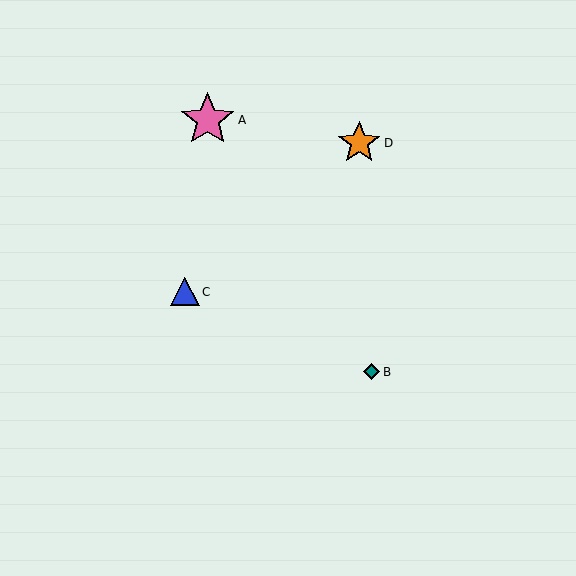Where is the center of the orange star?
The center of the orange star is at (359, 143).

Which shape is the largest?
The pink star (labeled A) is the largest.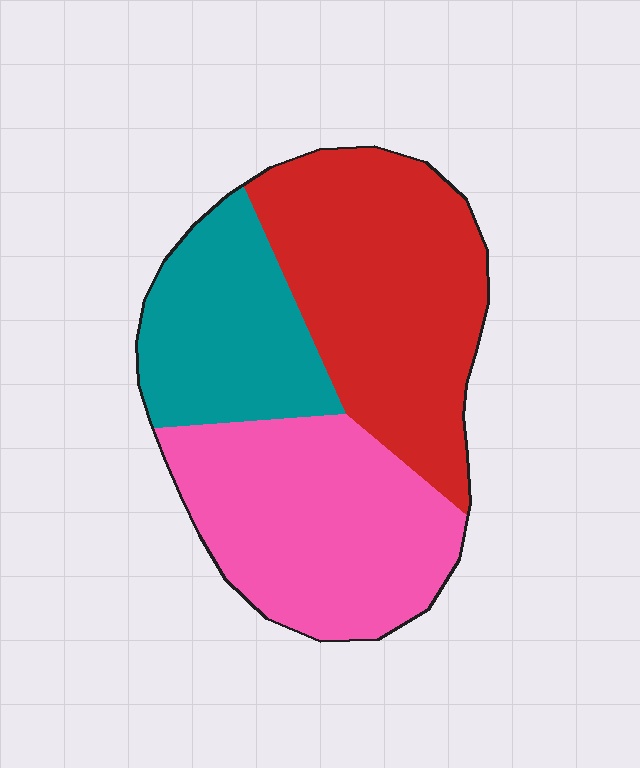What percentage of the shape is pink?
Pink covers 36% of the shape.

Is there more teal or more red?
Red.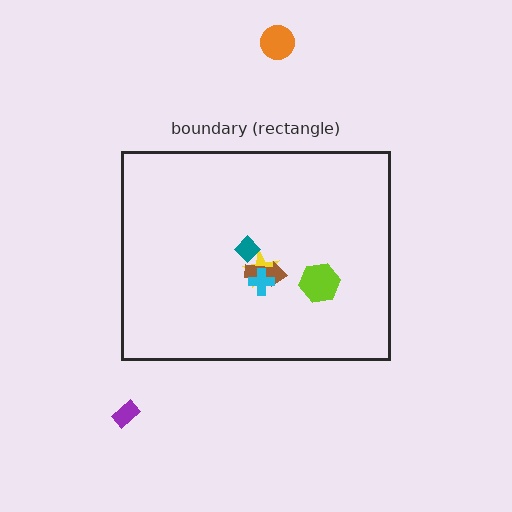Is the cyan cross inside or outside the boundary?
Inside.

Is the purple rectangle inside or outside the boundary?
Outside.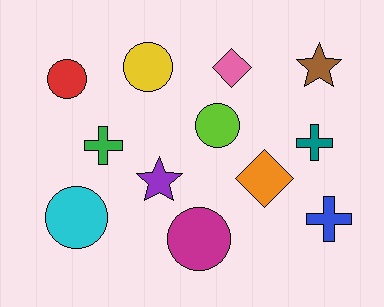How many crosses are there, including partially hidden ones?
There are 3 crosses.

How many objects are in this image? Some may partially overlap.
There are 12 objects.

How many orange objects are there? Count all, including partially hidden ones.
There is 1 orange object.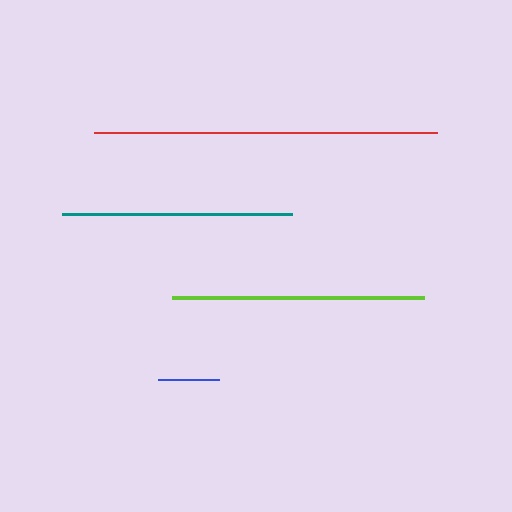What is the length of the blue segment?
The blue segment is approximately 60 pixels long.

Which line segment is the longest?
The red line is the longest at approximately 343 pixels.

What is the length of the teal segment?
The teal segment is approximately 230 pixels long.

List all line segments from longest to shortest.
From longest to shortest: red, lime, teal, blue.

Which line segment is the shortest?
The blue line is the shortest at approximately 60 pixels.